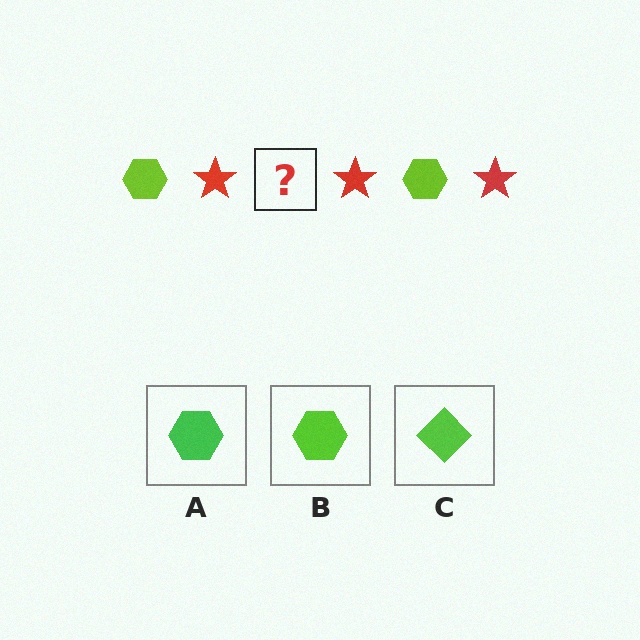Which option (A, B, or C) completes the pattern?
B.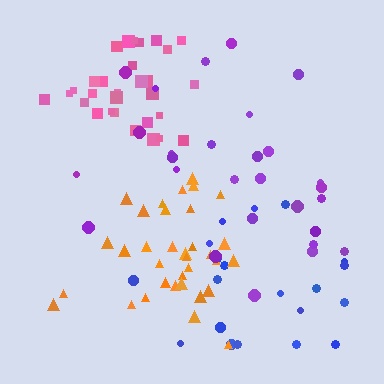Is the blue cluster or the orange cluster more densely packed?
Orange.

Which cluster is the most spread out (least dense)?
Blue.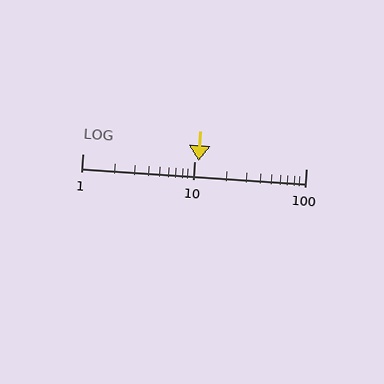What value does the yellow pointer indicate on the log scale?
The pointer indicates approximately 11.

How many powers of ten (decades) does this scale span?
The scale spans 2 decades, from 1 to 100.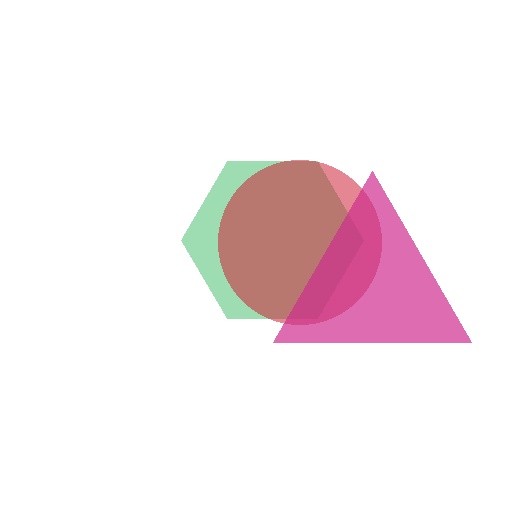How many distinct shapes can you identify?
There are 3 distinct shapes: a green hexagon, a red circle, a magenta triangle.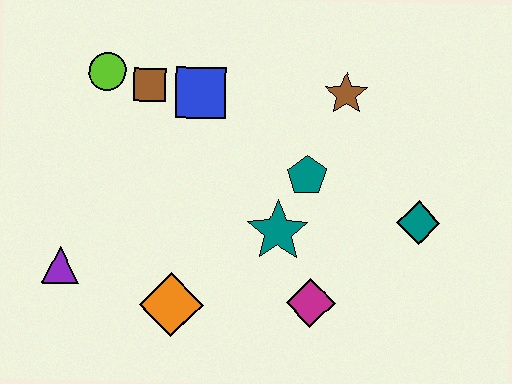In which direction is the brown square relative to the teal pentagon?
The brown square is to the left of the teal pentagon.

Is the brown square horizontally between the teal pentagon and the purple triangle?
Yes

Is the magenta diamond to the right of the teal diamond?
No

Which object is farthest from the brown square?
The teal diamond is farthest from the brown square.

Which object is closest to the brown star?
The teal pentagon is closest to the brown star.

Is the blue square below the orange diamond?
No